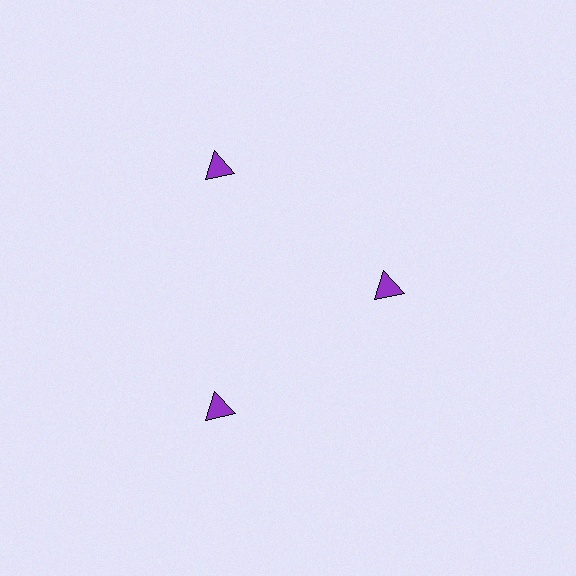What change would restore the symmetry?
The symmetry would be restored by moving it outward, back onto the ring so that all 3 triangles sit at equal angles and equal distance from the center.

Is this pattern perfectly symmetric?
No. The 3 purple triangles are arranged in a ring, but one element near the 3 o'clock position is pulled inward toward the center, breaking the 3-fold rotational symmetry.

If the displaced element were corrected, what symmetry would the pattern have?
It would have 3-fold rotational symmetry — the pattern would map onto itself every 120 degrees.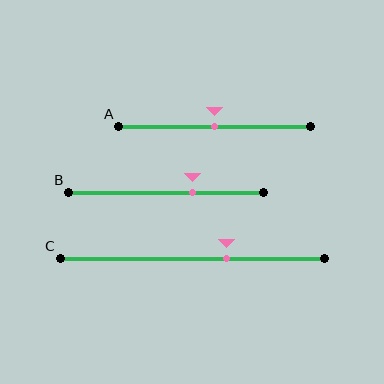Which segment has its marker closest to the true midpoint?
Segment A has its marker closest to the true midpoint.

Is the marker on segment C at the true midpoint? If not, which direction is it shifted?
No, the marker on segment C is shifted to the right by about 13% of the segment length.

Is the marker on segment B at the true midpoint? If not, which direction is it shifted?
No, the marker on segment B is shifted to the right by about 14% of the segment length.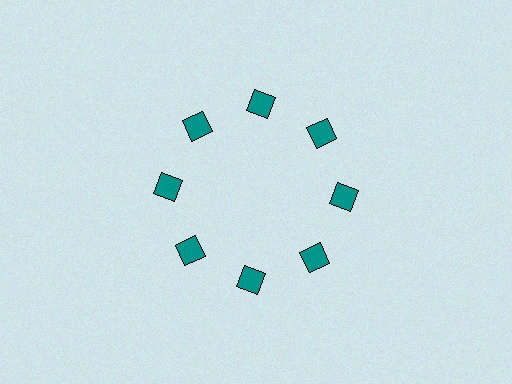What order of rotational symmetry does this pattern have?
This pattern has 8-fold rotational symmetry.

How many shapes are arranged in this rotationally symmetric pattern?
There are 8 shapes, arranged in 8 groups of 1.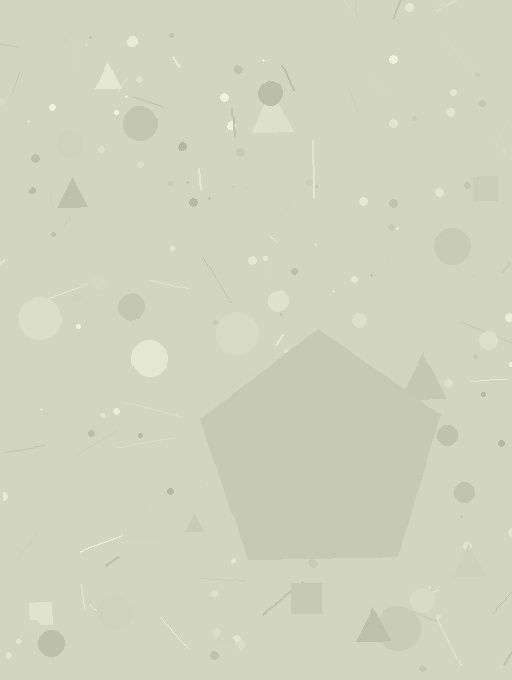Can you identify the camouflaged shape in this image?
The camouflaged shape is a pentagon.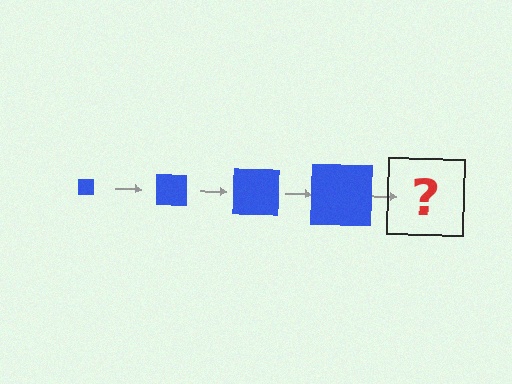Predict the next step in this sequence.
The next step is a blue square, larger than the previous one.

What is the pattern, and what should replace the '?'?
The pattern is that the square gets progressively larger each step. The '?' should be a blue square, larger than the previous one.